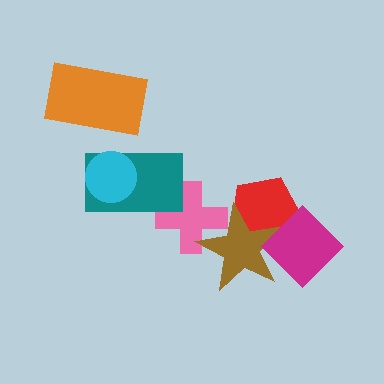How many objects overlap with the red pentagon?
2 objects overlap with the red pentagon.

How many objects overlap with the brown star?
3 objects overlap with the brown star.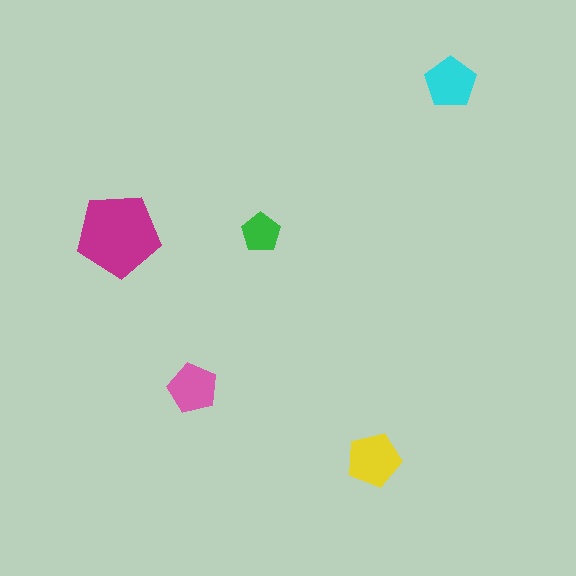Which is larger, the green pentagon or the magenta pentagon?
The magenta one.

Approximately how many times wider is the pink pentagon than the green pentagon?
About 1.5 times wider.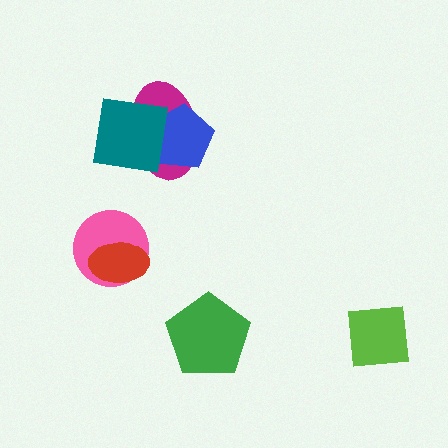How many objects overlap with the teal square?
2 objects overlap with the teal square.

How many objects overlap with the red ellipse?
1 object overlaps with the red ellipse.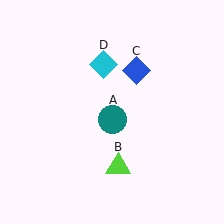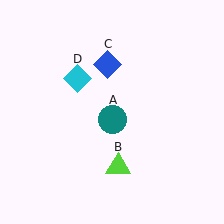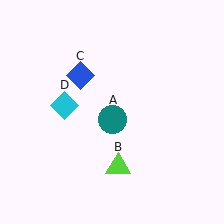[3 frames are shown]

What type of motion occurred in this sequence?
The blue diamond (object C), cyan diamond (object D) rotated counterclockwise around the center of the scene.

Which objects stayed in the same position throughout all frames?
Teal circle (object A) and lime triangle (object B) remained stationary.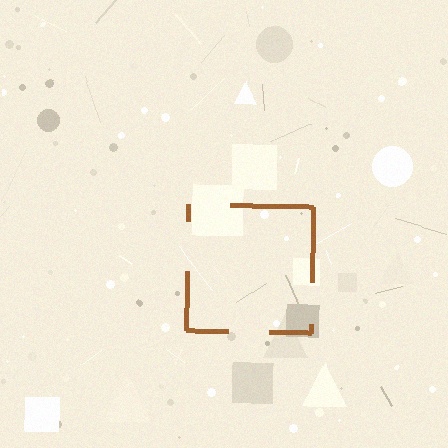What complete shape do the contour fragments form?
The contour fragments form a square.